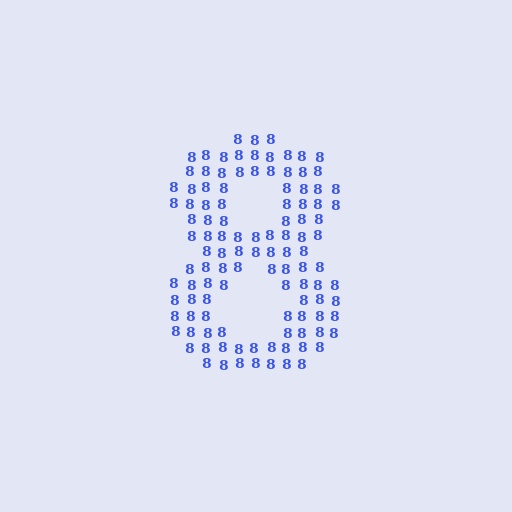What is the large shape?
The large shape is the digit 8.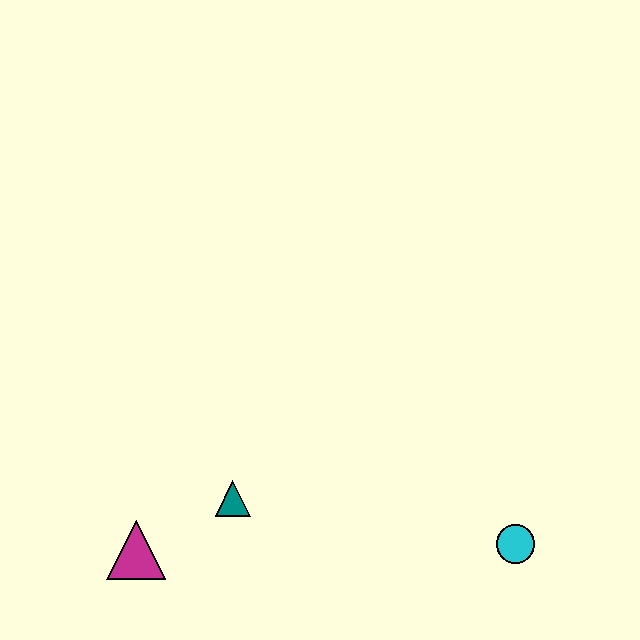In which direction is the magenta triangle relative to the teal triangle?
The magenta triangle is to the left of the teal triangle.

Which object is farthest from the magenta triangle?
The cyan circle is farthest from the magenta triangle.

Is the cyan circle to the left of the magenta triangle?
No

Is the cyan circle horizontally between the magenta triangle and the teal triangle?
No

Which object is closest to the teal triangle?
The magenta triangle is closest to the teal triangle.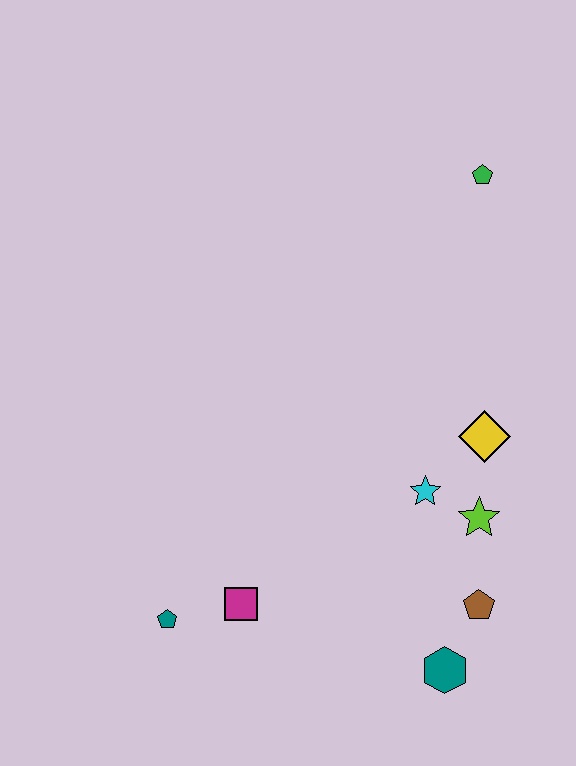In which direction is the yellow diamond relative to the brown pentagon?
The yellow diamond is above the brown pentagon.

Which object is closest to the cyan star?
The lime star is closest to the cyan star.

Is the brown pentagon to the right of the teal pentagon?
Yes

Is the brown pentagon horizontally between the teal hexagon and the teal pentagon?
No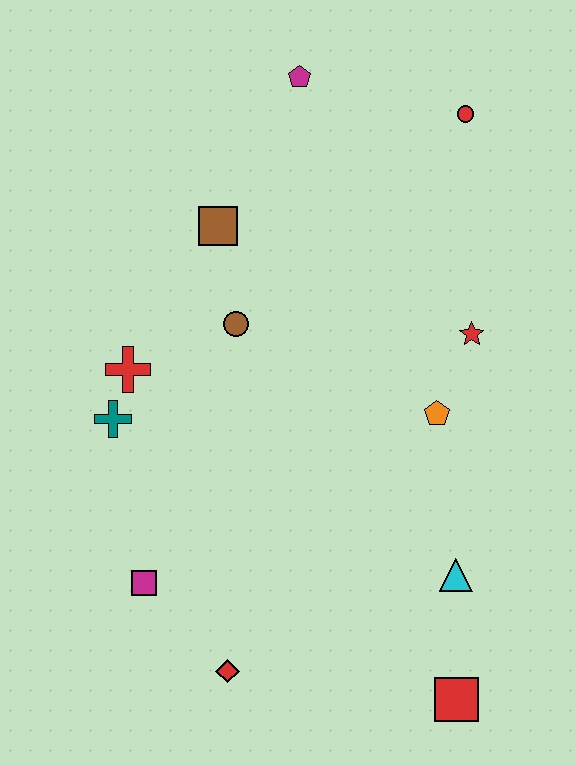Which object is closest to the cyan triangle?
The red square is closest to the cyan triangle.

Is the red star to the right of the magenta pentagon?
Yes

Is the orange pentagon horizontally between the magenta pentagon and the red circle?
Yes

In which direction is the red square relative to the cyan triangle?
The red square is below the cyan triangle.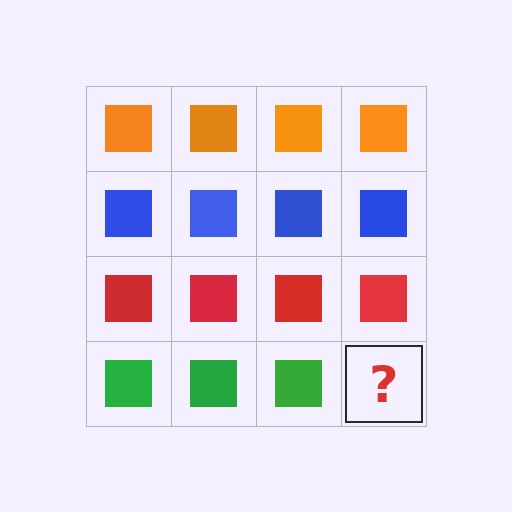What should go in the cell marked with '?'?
The missing cell should contain a green square.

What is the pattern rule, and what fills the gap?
The rule is that each row has a consistent color. The gap should be filled with a green square.